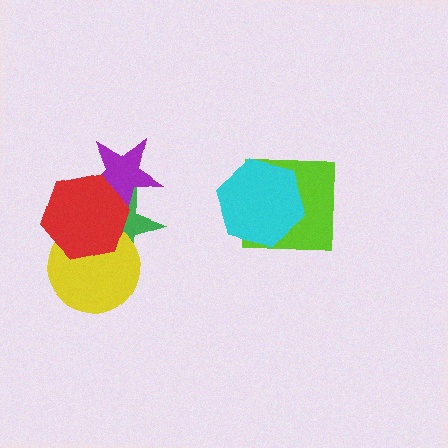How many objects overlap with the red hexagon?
3 objects overlap with the red hexagon.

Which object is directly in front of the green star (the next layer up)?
The purple star is directly in front of the green star.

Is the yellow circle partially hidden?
Yes, it is partially covered by another shape.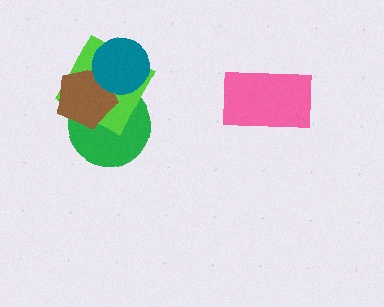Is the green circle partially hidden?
Yes, it is partially covered by another shape.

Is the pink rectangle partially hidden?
No, no other shape covers it.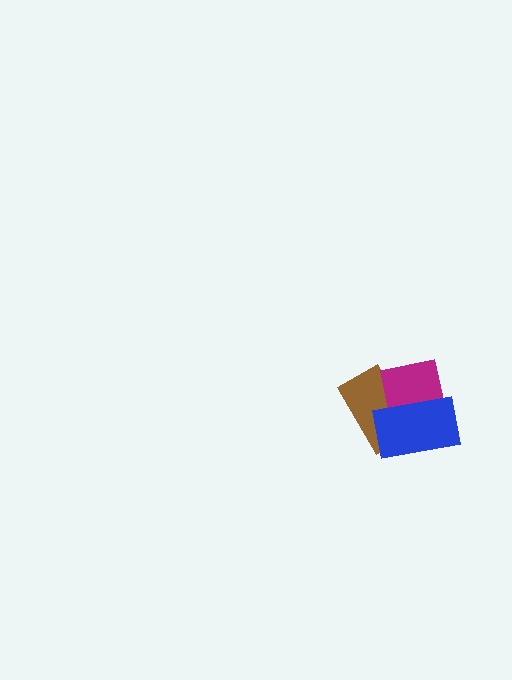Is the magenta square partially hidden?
Yes, it is partially covered by another shape.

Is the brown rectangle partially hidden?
Yes, it is partially covered by another shape.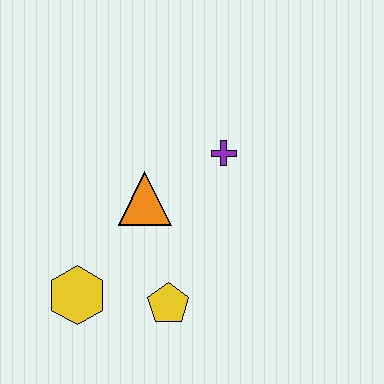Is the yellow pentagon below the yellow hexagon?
Yes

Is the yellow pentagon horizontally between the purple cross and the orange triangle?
Yes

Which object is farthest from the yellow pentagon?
The purple cross is farthest from the yellow pentagon.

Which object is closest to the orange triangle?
The purple cross is closest to the orange triangle.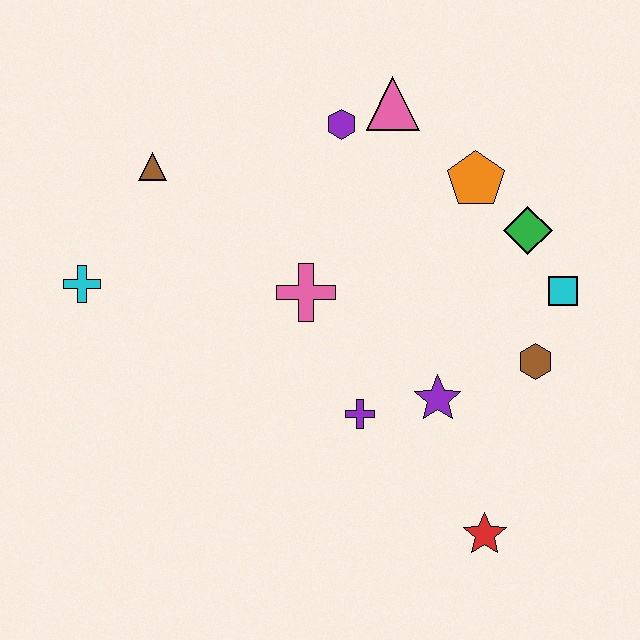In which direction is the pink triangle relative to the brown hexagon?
The pink triangle is above the brown hexagon.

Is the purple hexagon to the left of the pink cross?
No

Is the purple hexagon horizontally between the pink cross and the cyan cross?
No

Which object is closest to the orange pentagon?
The green diamond is closest to the orange pentagon.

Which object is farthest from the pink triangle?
The red star is farthest from the pink triangle.